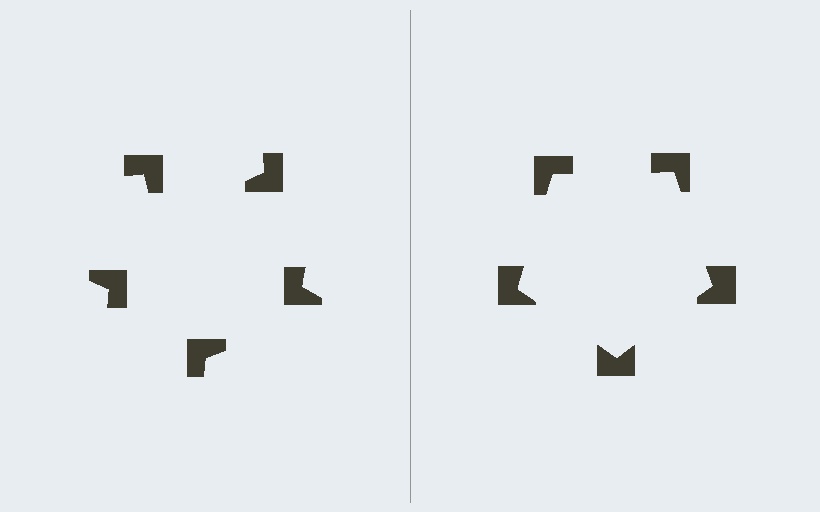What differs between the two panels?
The notched squares are positioned identically on both sides; only the wedge orientations differ. On the right they align to a pentagon; on the left they are misaligned.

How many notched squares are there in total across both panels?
10 — 5 on each side.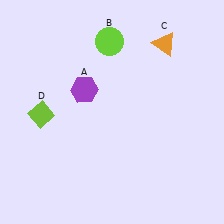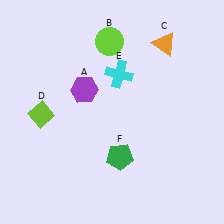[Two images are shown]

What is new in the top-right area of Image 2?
A cyan cross (E) was added in the top-right area of Image 2.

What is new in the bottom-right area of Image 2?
A green pentagon (F) was added in the bottom-right area of Image 2.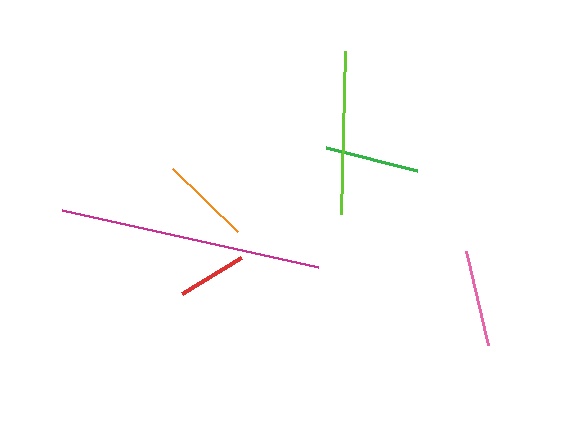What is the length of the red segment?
The red segment is approximately 69 pixels long.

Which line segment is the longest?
The magenta line is the longest at approximately 262 pixels.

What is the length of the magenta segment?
The magenta segment is approximately 262 pixels long.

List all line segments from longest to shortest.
From longest to shortest: magenta, lime, pink, green, orange, red.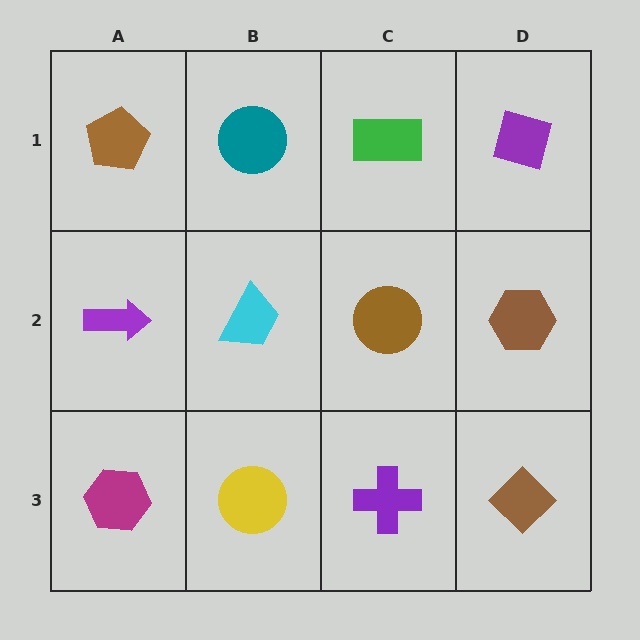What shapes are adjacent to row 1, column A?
A purple arrow (row 2, column A), a teal circle (row 1, column B).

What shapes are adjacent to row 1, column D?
A brown hexagon (row 2, column D), a green rectangle (row 1, column C).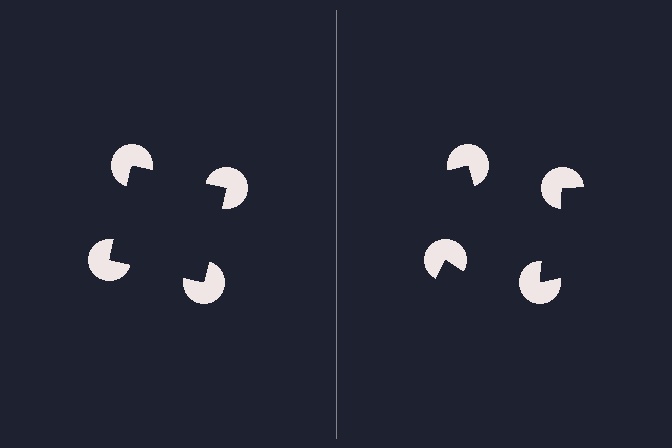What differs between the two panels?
The pac-man discs are positioned identically on both sides; only the wedge orientations differ. On the left they align to a square; on the right they are misaligned.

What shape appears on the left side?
An illusory square.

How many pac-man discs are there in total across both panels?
8 — 4 on each side.